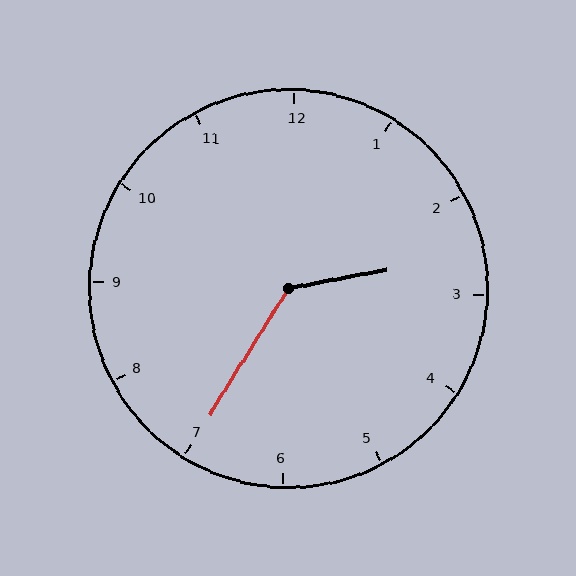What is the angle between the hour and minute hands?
Approximately 132 degrees.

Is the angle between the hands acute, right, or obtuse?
It is obtuse.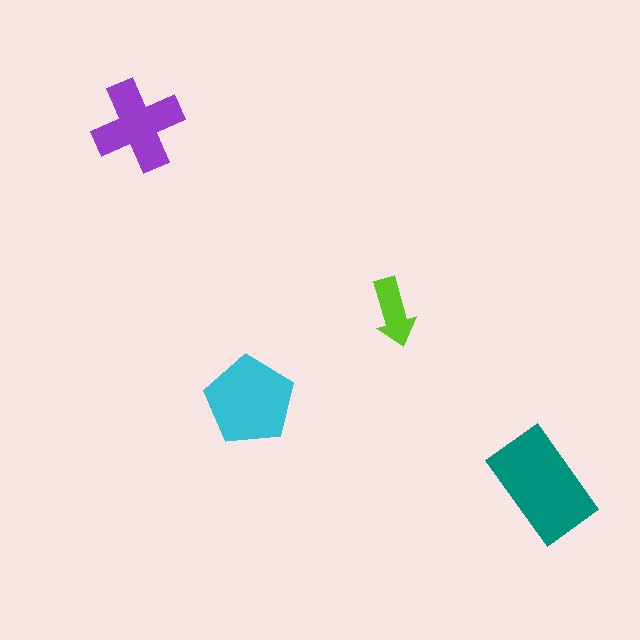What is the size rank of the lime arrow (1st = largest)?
4th.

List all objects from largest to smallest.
The teal rectangle, the cyan pentagon, the purple cross, the lime arrow.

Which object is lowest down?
The teal rectangle is bottommost.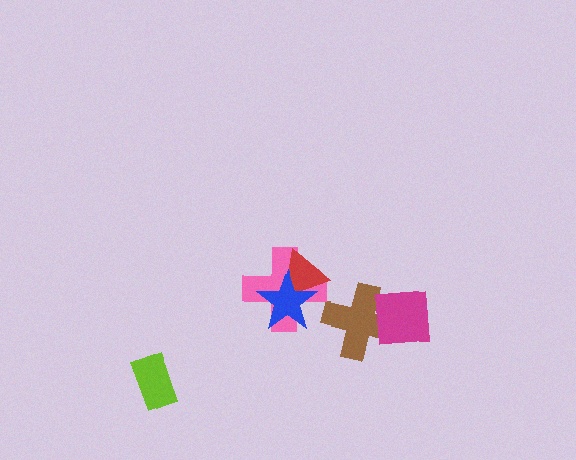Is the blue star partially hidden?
No, no other shape covers it.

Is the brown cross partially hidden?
Yes, it is partially covered by another shape.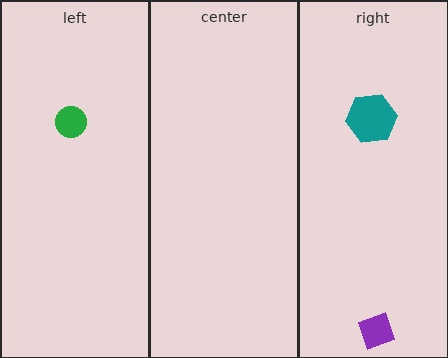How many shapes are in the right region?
2.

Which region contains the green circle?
The left region.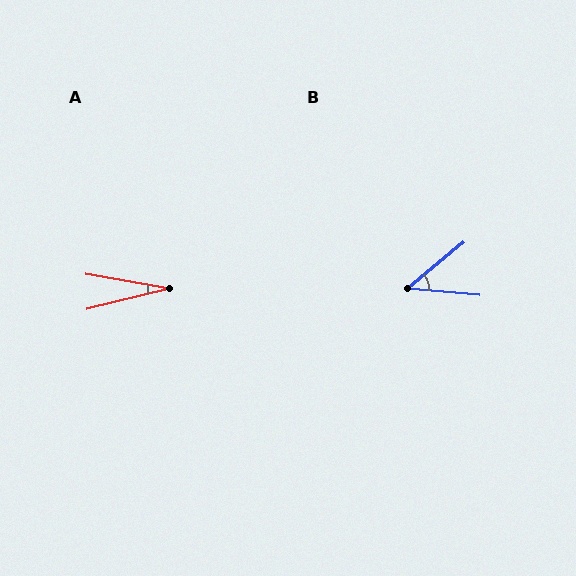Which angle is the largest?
B, at approximately 45 degrees.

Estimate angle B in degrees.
Approximately 45 degrees.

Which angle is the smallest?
A, at approximately 24 degrees.